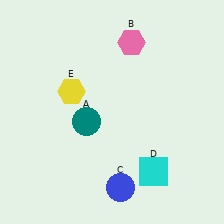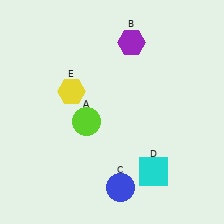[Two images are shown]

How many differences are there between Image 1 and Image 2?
There are 2 differences between the two images.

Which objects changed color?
A changed from teal to lime. B changed from pink to purple.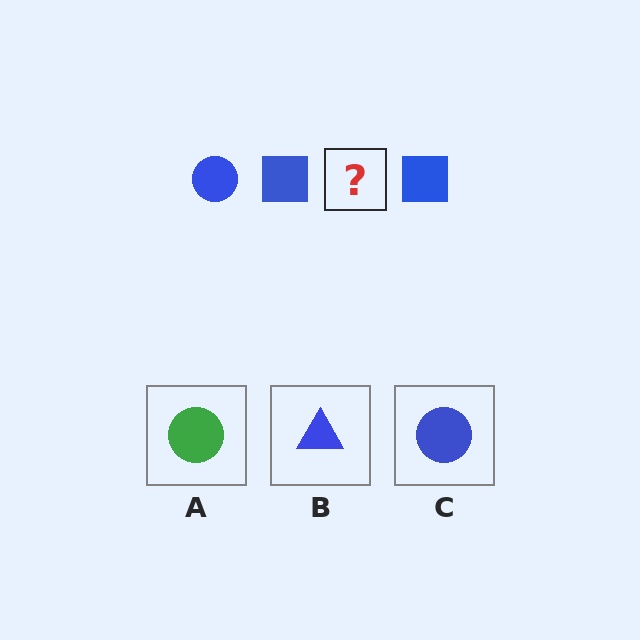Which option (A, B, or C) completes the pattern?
C.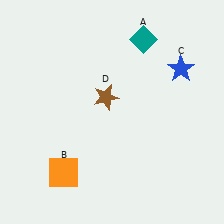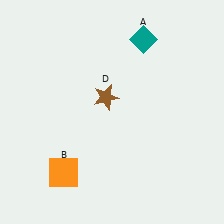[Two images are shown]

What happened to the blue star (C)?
The blue star (C) was removed in Image 2. It was in the top-right area of Image 1.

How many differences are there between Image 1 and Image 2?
There is 1 difference between the two images.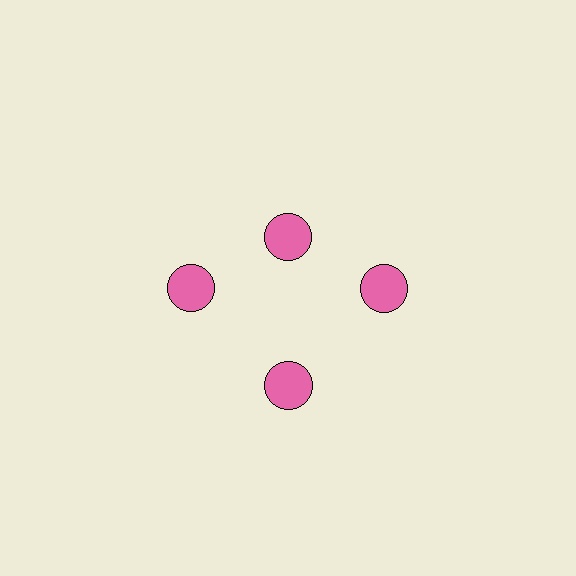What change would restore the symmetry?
The symmetry would be restored by moving it outward, back onto the ring so that all 4 circles sit at equal angles and equal distance from the center.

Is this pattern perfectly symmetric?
No. The 4 pink circles are arranged in a ring, but one element near the 12 o'clock position is pulled inward toward the center, breaking the 4-fold rotational symmetry.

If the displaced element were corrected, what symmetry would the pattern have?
It would have 4-fold rotational symmetry — the pattern would map onto itself every 90 degrees.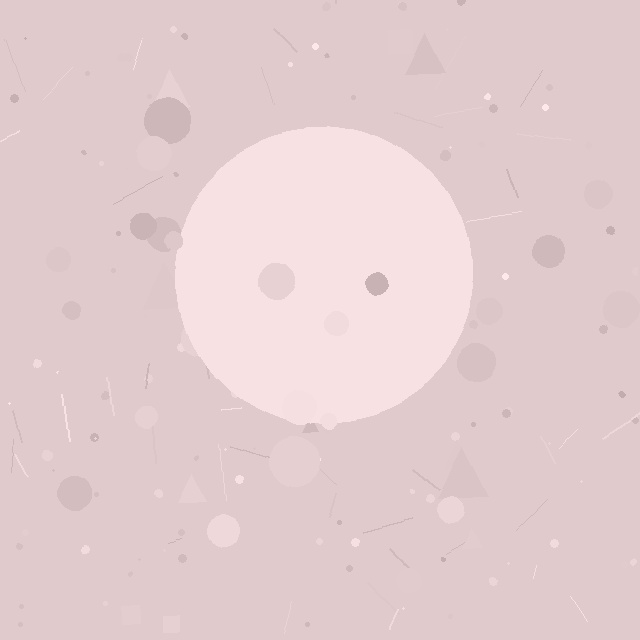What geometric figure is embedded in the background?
A circle is embedded in the background.